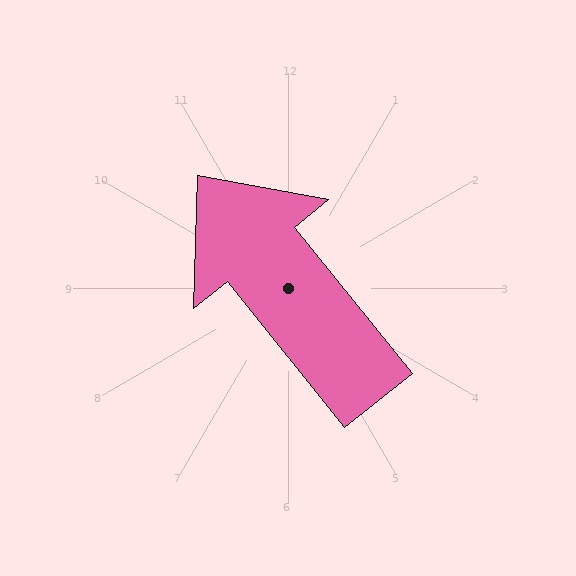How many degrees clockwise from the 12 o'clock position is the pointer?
Approximately 321 degrees.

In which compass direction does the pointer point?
Northwest.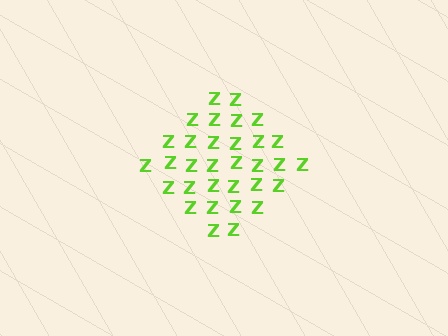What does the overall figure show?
The overall figure shows a diamond.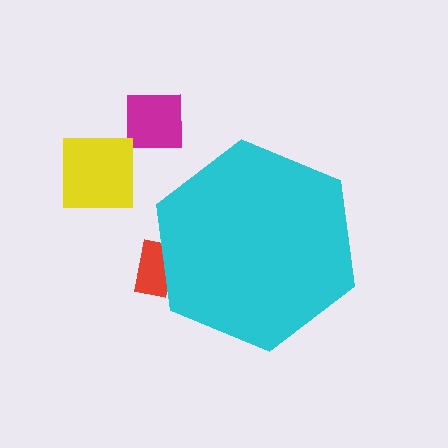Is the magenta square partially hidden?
No, the magenta square is fully visible.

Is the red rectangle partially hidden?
Yes, the red rectangle is partially hidden behind the cyan hexagon.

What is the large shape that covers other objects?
A cyan hexagon.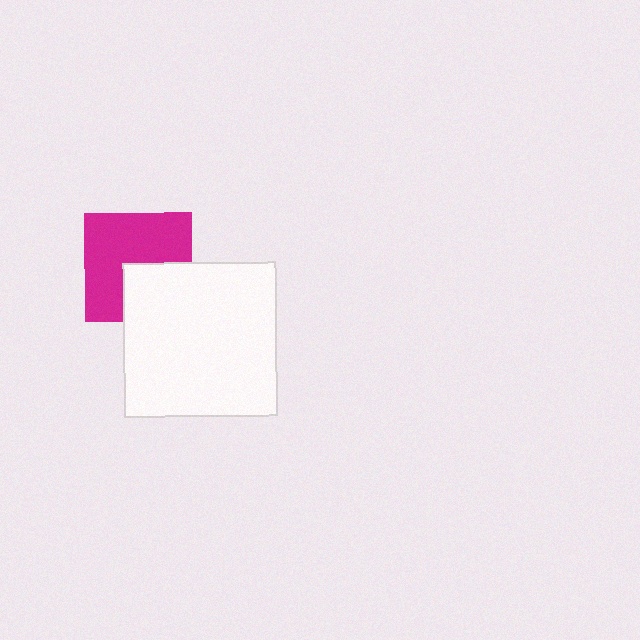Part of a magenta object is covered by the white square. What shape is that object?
It is a square.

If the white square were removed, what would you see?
You would see the complete magenta square.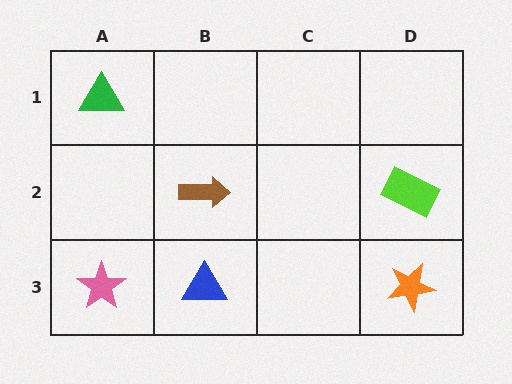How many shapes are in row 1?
1 shape.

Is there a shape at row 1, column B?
No, that cell is empty.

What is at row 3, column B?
A blue triangle.